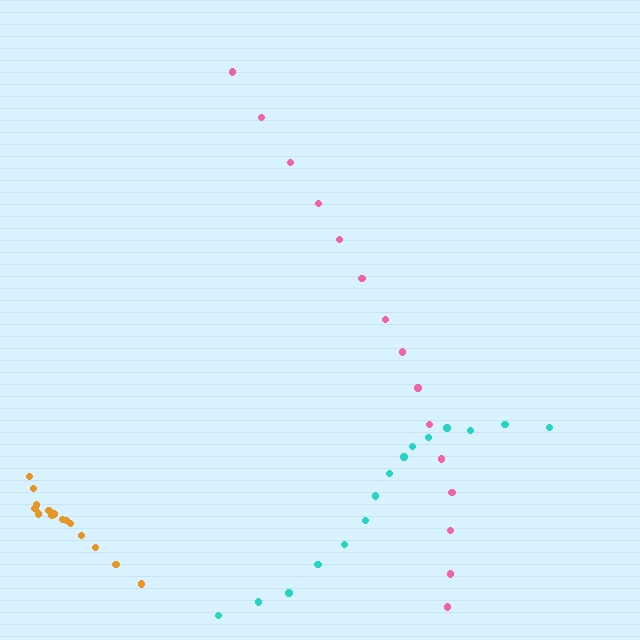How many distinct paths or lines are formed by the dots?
There are 3 distinct paths.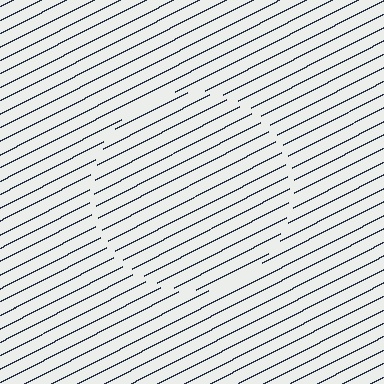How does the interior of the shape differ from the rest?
The interior of the shape contains the same grating, shifted by half a period — the contour is defined by the phase discontinuity where line-ends from the inner and outer gratings abut.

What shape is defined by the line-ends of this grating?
An illusory circle. The interior of the shape contains the same grating, shifted by half a period — the contour is defined by the phase discontinuity where line-ends from the inner and outer gratings abut.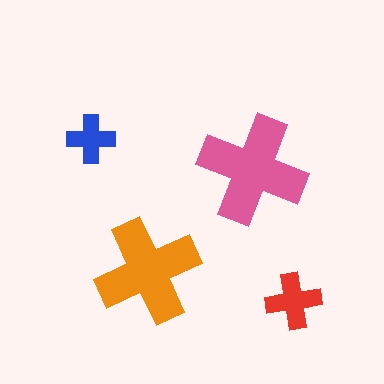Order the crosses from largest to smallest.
the pink one, the orange one, the red one, the blue one.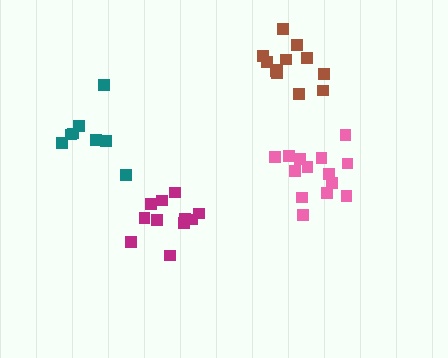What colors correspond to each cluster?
The clusters are colored: pink, magenta, teal, brown.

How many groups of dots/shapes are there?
There are 4 groups.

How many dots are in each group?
Group 1: 14 dots, Group 2: 11 dots, Group 3: 8 dots, Group 4: 12 dots (45 total).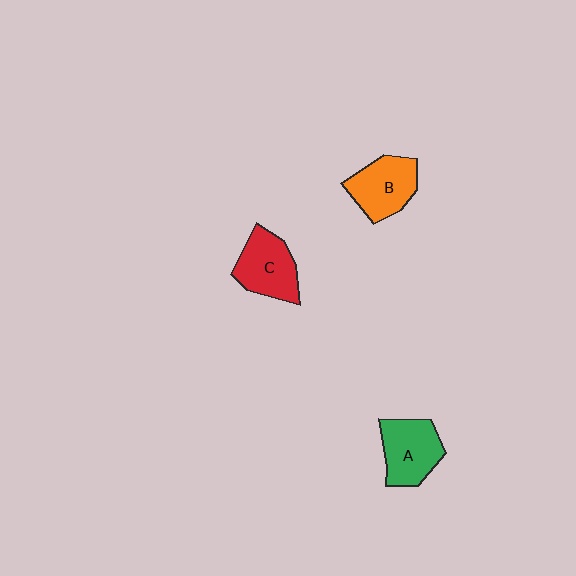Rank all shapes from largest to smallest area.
From largest to smallest: A (green), C (red), B (orange).